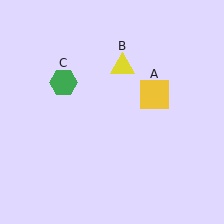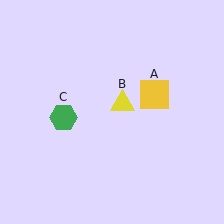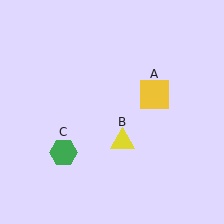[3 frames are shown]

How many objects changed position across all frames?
2 objects changed position: yellow triangle (object B), green hexagon (object C).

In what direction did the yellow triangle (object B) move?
The yellow triangle (object B) moved down.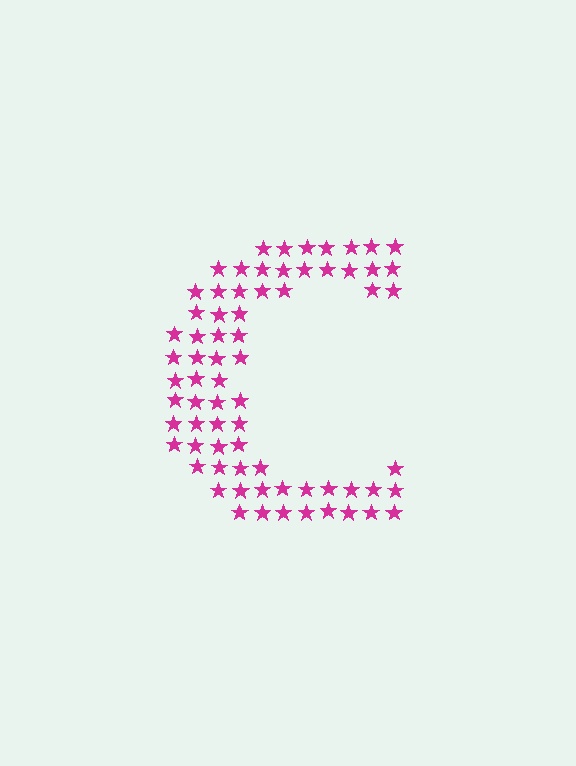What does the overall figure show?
The overall figure shows the letter C.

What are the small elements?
The small elements are stars.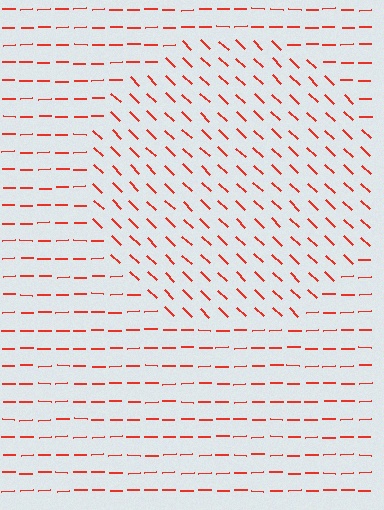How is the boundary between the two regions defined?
The boundary is defined purely by a change in line orientation (approximately 45 degrees difference). All lines are the same color and thickness.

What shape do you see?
I see a circle.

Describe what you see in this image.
The image is filled with small red line segments. A circle region in the image has lines oriented differently from the surrounding lines, creating a visible texture boundary.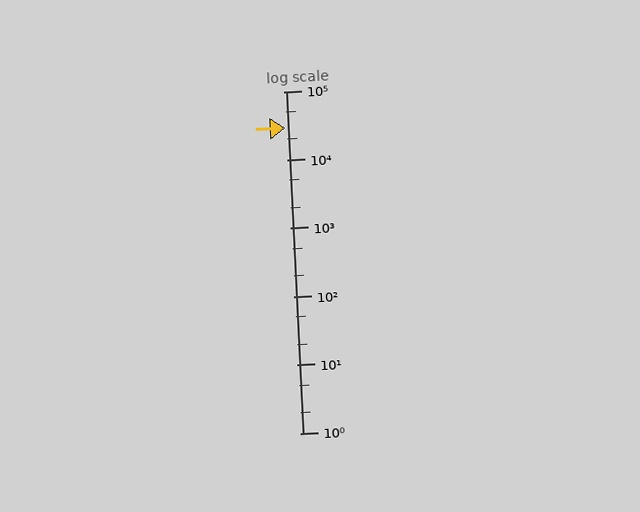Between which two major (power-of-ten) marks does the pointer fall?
The pointer is between 10000 and 100000.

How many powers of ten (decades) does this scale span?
The scale spans 5 decades, from 1 to 100000.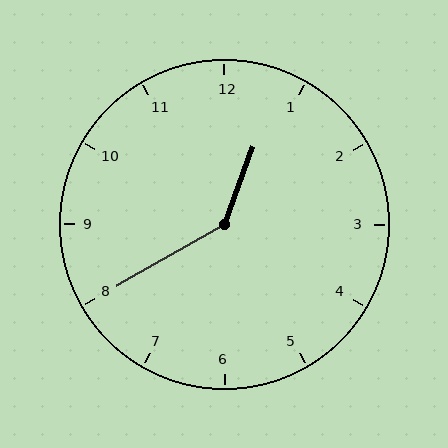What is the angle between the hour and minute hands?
Approximately 140 degrees.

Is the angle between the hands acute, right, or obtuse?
It is obtuse.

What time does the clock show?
12:40.